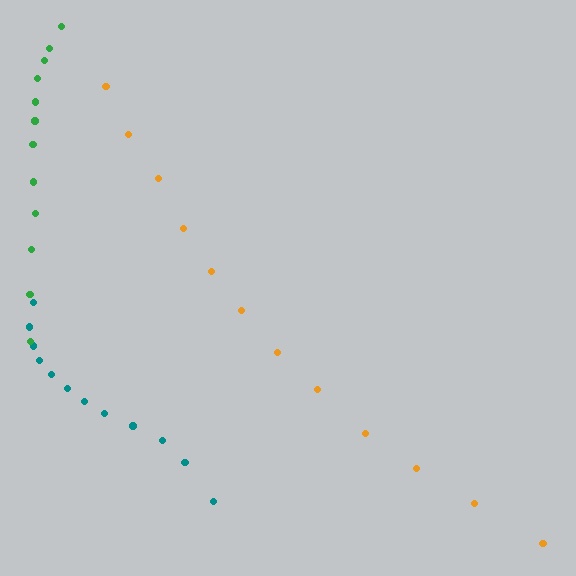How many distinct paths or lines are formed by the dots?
There are 3 distinct paths.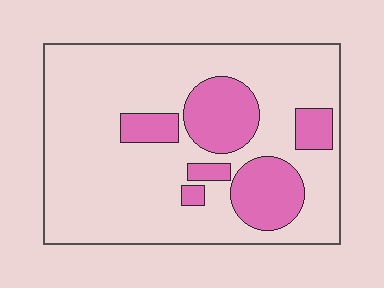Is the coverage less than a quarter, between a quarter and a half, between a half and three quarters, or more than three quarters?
Less than a quarter.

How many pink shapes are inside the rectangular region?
6.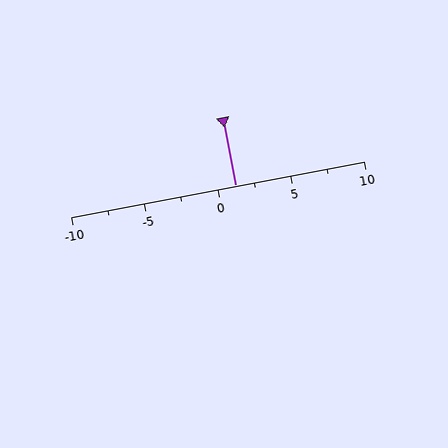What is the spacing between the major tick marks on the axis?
The major ticks are spaced 5 apart.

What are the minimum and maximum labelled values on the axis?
The axis runs from -10 to 10.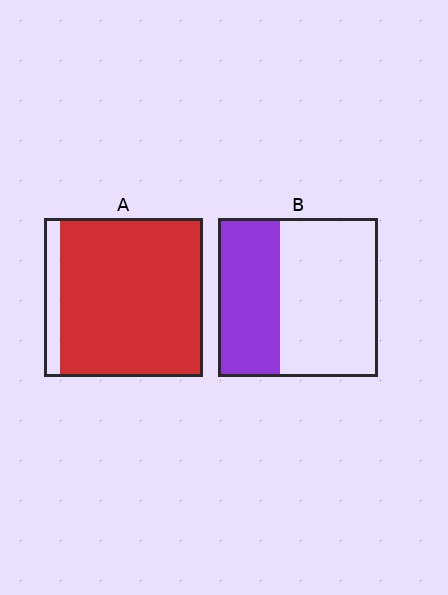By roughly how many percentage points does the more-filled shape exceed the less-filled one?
By roughly 50 percentage points (A over B).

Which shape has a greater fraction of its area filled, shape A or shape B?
Shape A.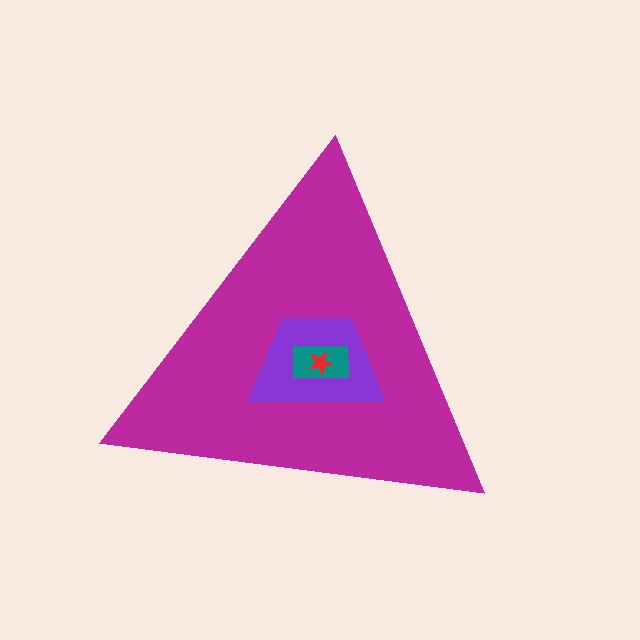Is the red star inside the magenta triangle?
Yes.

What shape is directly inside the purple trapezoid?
The teal rectangle.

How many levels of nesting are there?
4.